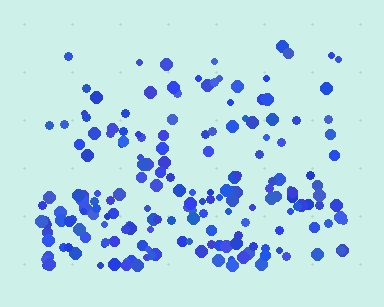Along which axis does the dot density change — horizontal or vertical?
Vertical.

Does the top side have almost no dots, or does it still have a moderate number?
Still a moderate number, just noticeably fewer than the bottom.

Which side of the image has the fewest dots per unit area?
The top.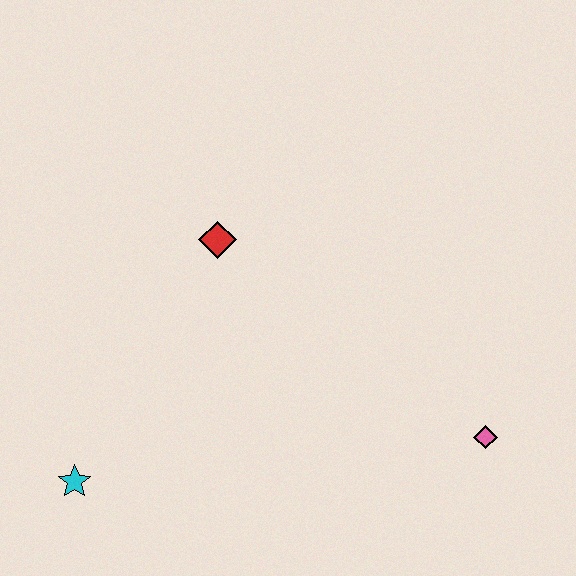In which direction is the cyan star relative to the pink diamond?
The cyan star is to the left of the pink diamond.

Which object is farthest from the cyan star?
The pink diamond is farthest from the cyan star.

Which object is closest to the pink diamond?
The red diamond is closest to the pink diamond.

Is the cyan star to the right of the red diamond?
No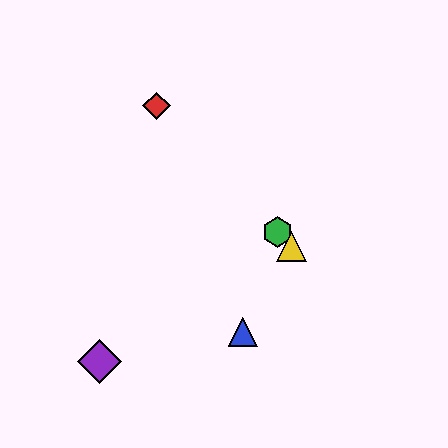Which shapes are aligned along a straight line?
The red diamond, the green hexagon, the yellow triangle are aligned along a straight line.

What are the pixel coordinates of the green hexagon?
The green hexagon is at (277, 232).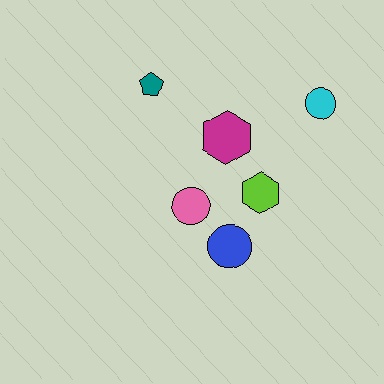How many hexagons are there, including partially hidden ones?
There are 2 hexagons.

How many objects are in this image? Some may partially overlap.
There are 6 objects.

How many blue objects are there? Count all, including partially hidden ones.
There is 1 blue object.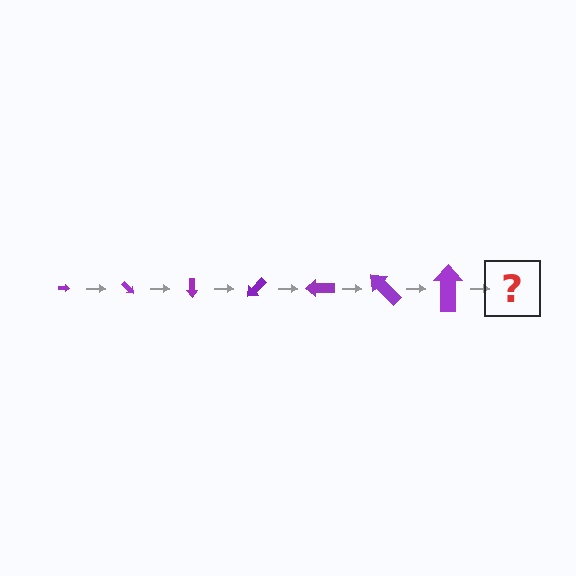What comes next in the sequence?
The next element should be an arrow, larger than the previous one and rotated 315 degrees from the start.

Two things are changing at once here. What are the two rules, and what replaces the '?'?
The two rules are that the arrow grows larger each step and it rotates 45 degrees each step. The '?' should be an arrow, larger than the previous one and rotated 315 degrees from the start.